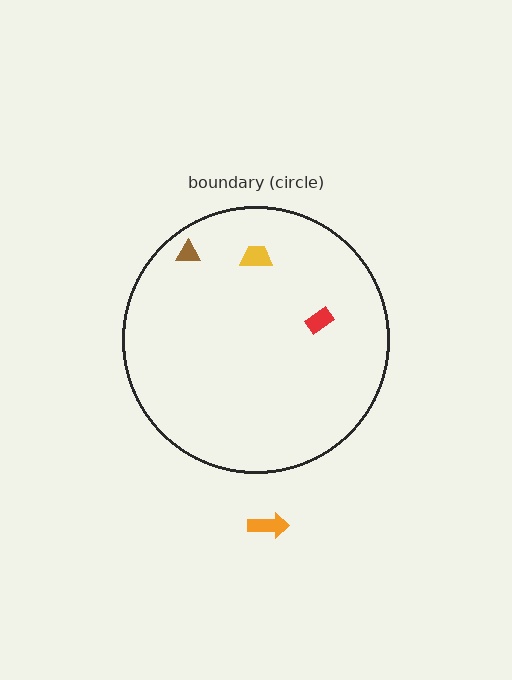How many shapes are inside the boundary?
3 inside, 1 outside.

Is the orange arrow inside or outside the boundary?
Outside.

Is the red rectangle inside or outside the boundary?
Inside.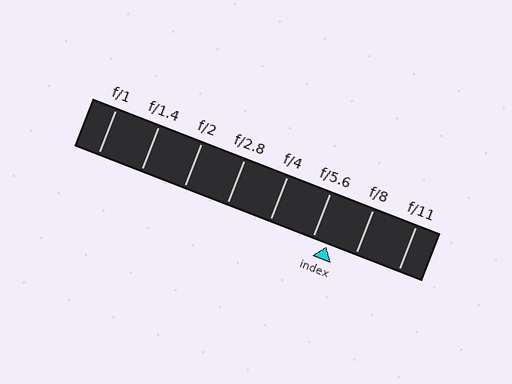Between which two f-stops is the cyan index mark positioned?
The index mark is between f/5.6 and f/8.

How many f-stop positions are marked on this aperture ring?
There are 8 f-stop positions marked.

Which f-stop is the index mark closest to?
The index mark is closest to f/5.6.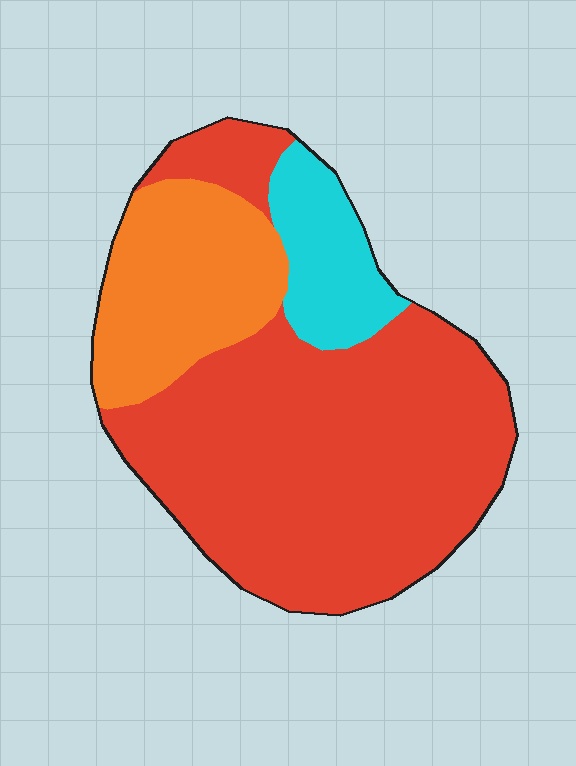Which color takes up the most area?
Red, at roughly 65%.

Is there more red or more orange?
Red.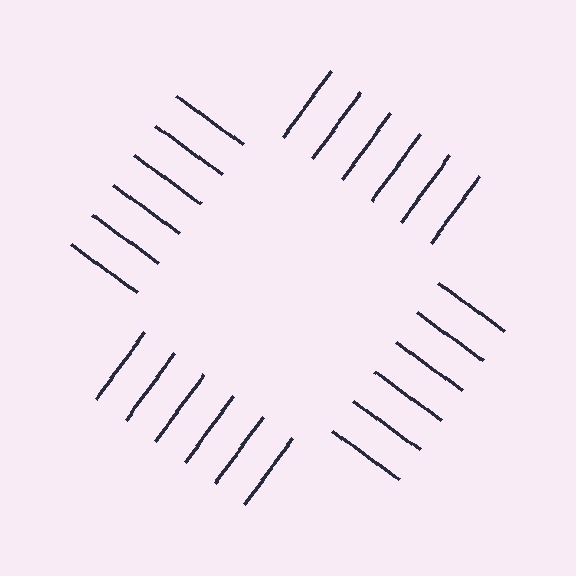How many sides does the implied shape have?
4 sides — the line-ends trace a square.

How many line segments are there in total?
24 — 6 along each of the 4 edges.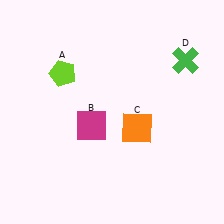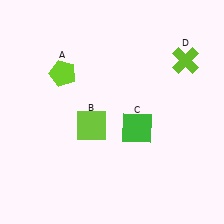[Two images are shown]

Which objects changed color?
B changed from magenta to lime. C changed from orange to green. D changed from green to lime.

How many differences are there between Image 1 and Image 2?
There are 3 differences between the two images.